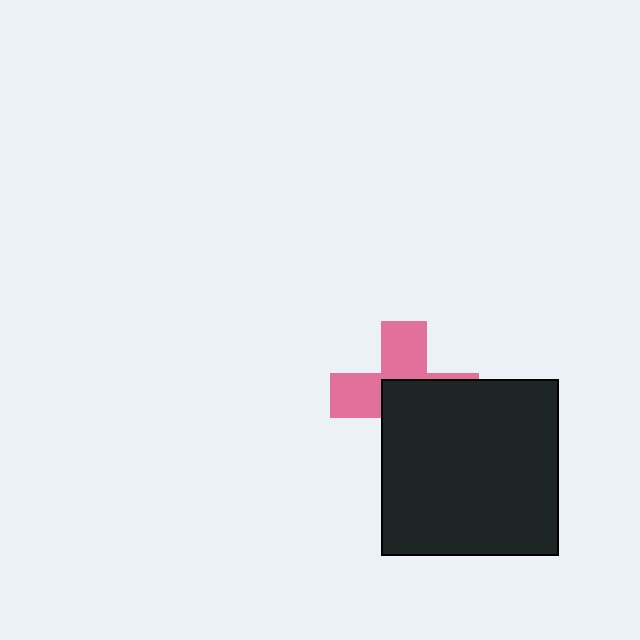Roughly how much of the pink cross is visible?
About half of it is visible (roughly 46%).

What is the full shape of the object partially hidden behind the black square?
The partially hidden object is a pink cross.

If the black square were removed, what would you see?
You would see the complete pink cross.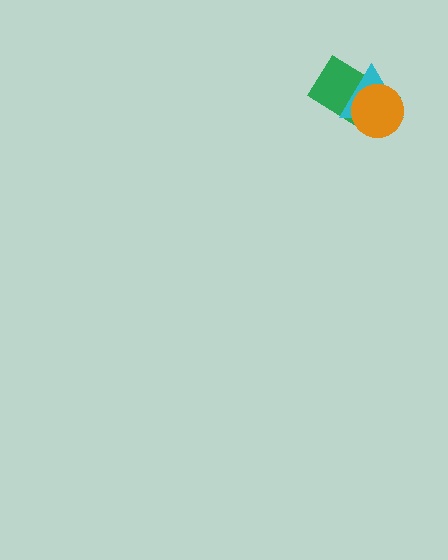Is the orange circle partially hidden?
No, no other shape covers it.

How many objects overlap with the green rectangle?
2 objects overlap with the green rectangle.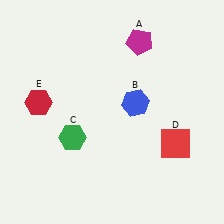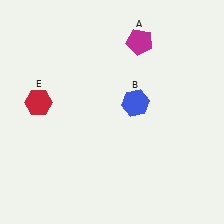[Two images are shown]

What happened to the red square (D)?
The red square (D) was removed in Image 2. It was in the bottom-right area of Image 1.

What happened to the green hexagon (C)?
The green hexagon (C) was removed in Image 2. It was in the bottom-left area of Image 1.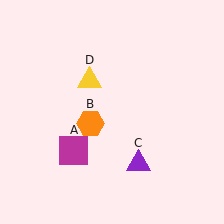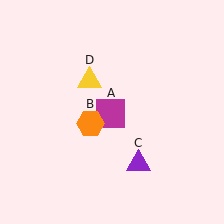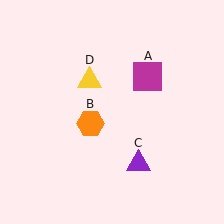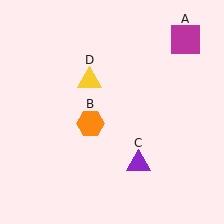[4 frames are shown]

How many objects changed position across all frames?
1 object changed position: magenta square (object A).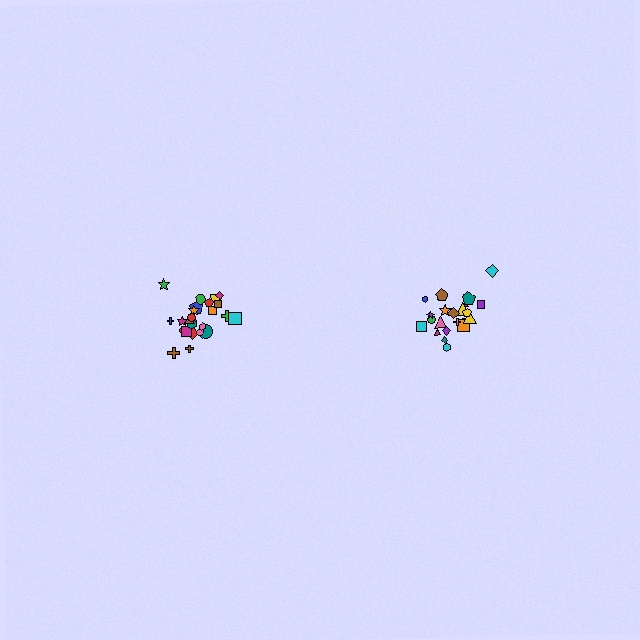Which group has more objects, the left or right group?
The left group.